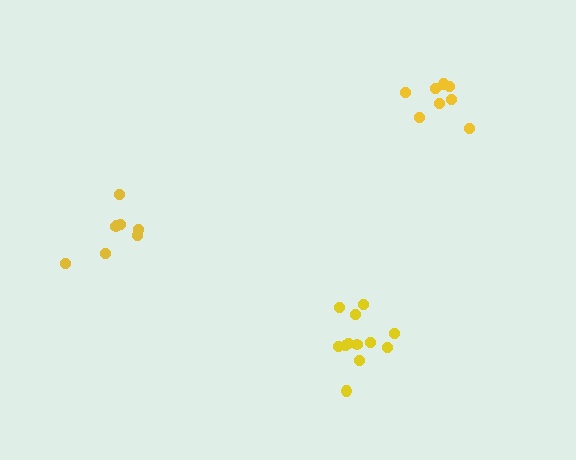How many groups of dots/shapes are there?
There are 3 groups.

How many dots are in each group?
Group 1: 8 dots, Group 2: 8 dots, Group 3: 12 dots (28 total).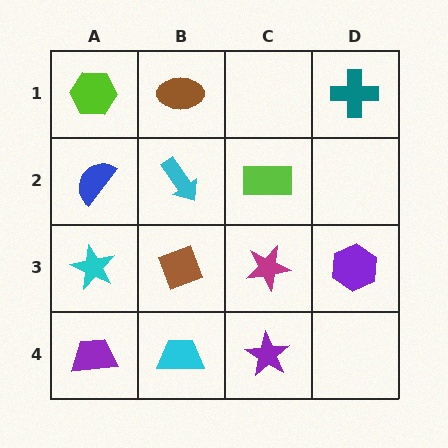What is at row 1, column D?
A teal cross.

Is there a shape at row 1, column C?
No, that cell is empty.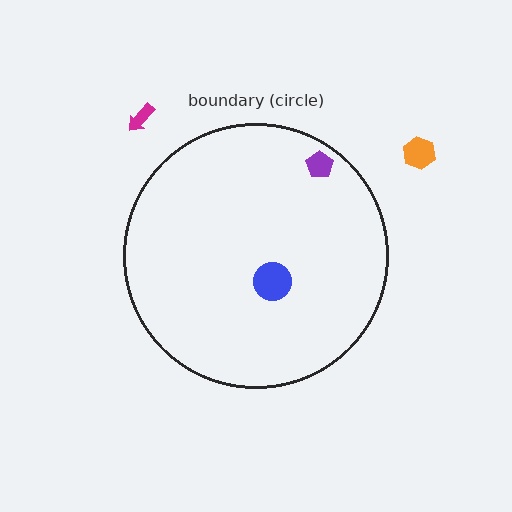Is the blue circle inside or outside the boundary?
Inside.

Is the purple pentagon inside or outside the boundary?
Inside.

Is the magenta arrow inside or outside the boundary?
Outside.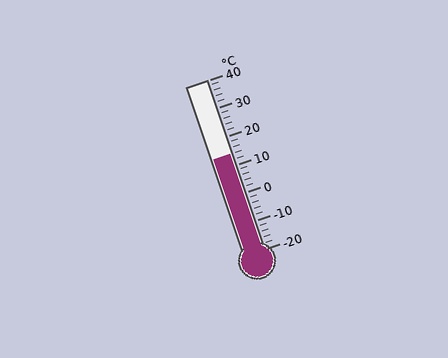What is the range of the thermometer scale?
The thermometer scale ranges from -20°C to 40°C.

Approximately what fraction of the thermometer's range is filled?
The thermometer is filled to approximately 55% of its range.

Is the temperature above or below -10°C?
The temperature is above -10°C.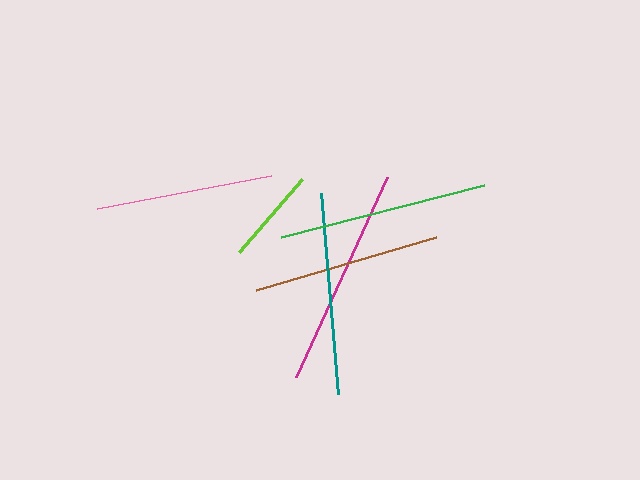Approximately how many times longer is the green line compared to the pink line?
The green line is approximately 1.2 times the length of the pink line.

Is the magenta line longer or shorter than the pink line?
The magenta line is longer than the pink line.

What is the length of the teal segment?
The teal segment is approximately 202 pixels long.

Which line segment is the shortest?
The lime line is the shortest at approximately 97 pixels.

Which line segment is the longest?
The magenta line is the longest at approximately 220 pixels.